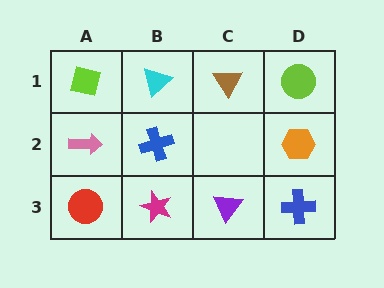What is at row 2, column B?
A blue cross.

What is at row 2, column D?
An orange hexagon.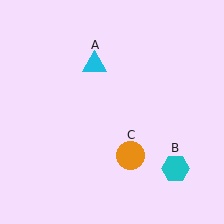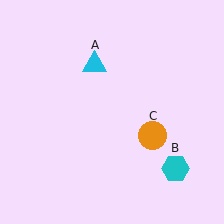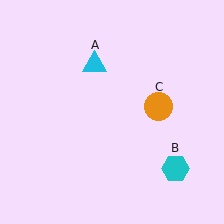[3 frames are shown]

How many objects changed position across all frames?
1 object changed position: orange circle (object C).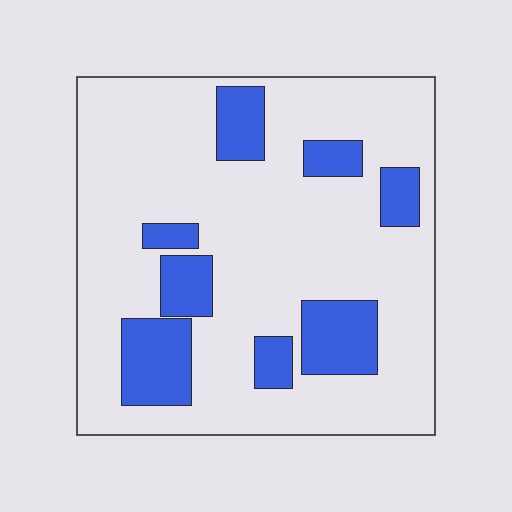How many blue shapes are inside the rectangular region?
8.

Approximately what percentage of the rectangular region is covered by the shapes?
Approximately 20%.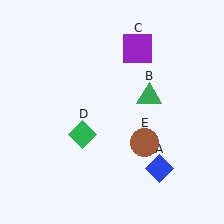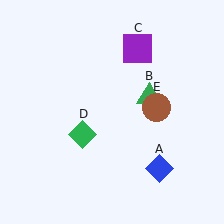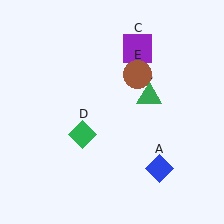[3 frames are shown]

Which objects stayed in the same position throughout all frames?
Blue diamond (object A) and green triangle (object B) and purple square (object C) and green diamond (object D) remained stationary.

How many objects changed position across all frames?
1 object changed position: brown circle (object E).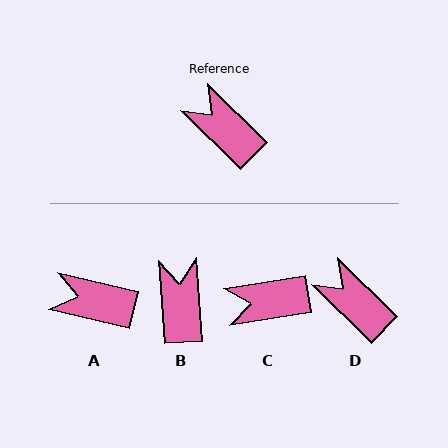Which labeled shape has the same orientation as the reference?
D.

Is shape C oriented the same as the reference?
No, it is off by about 53 degrees.